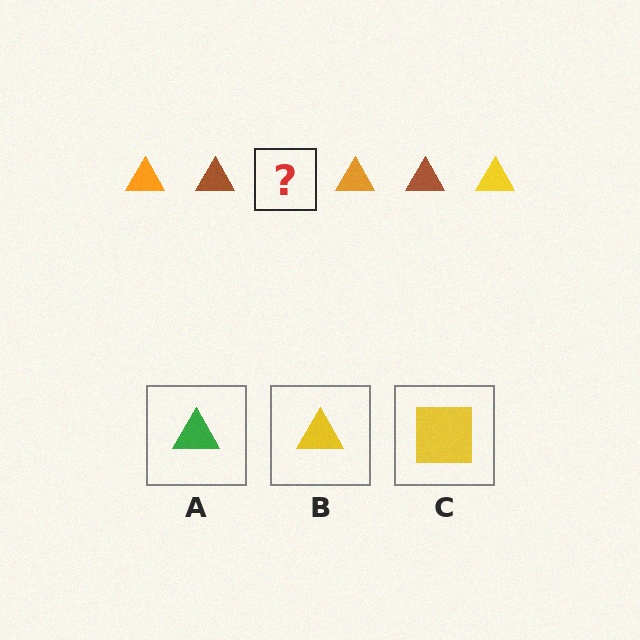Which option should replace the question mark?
Option B.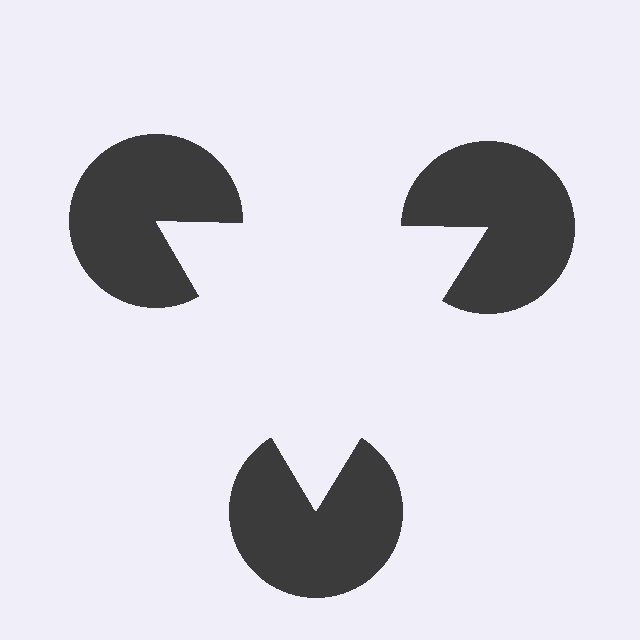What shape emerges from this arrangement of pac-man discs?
An illusory triangle — its edges are inferred from the aligned wedge cuts in the pac-man discs, not physically drawn.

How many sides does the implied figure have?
3 sides.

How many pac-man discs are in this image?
There are 3 — one at each vertex of the illusory triangle.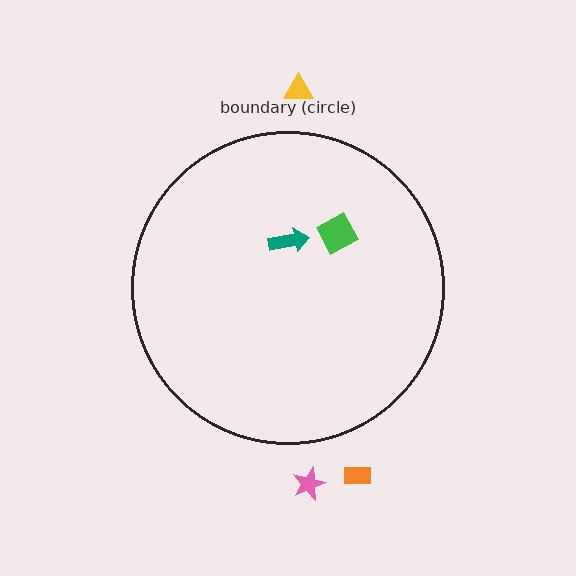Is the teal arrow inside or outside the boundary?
Inside.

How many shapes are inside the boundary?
2 inside, 3 outside.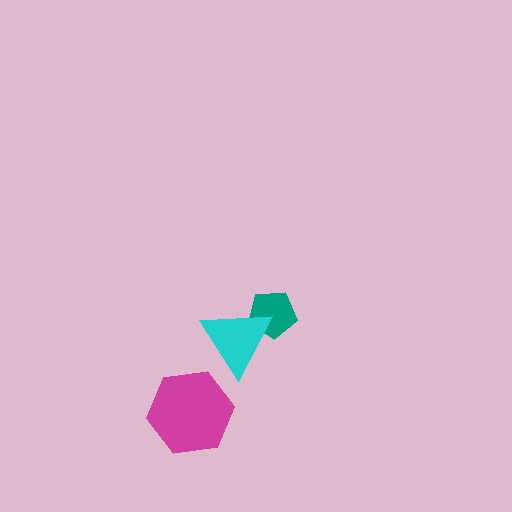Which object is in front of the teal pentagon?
The cyan triangle is in front of the teal pentagon.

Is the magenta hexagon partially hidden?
No, no other shape covers it.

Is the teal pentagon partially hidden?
Yes, it is partially covered by another shape.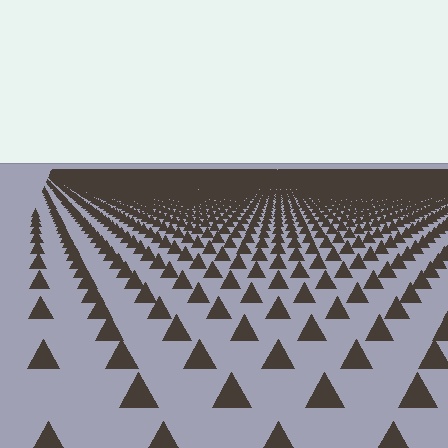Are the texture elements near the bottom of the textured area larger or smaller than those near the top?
Larger. Near the bottom, elements are closer to the viewer and appear at a bigger on-screen size.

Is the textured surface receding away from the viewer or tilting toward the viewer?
The surface is receding away from the viewer. Texture elements get smaller and denser toward the top.